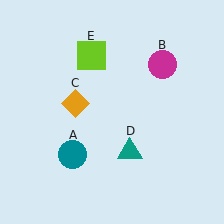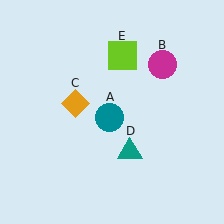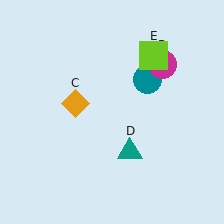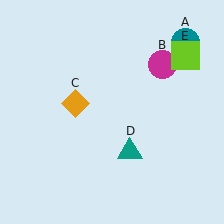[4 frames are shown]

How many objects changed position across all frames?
2 objects changed position: teal circle (object A), lime square (object E).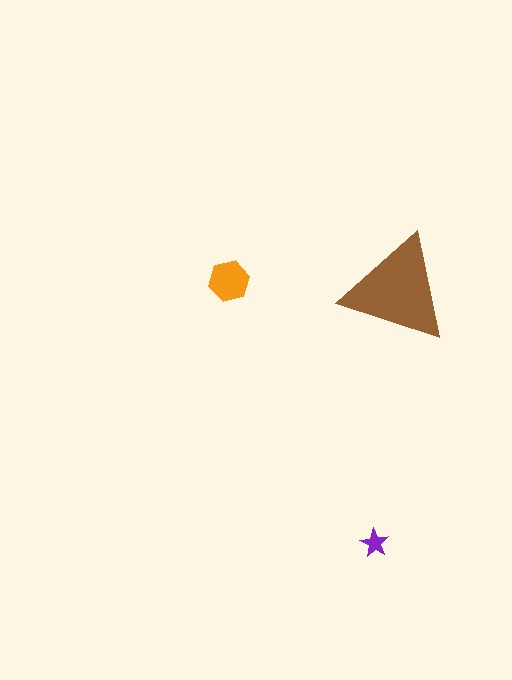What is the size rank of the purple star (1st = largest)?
3rd.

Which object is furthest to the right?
The brown triangle is rightmost.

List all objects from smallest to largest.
The purple star, the orange hexagon, the brown triangle.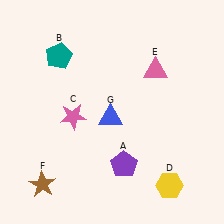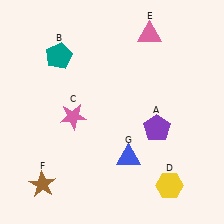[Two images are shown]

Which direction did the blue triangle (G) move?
The blue triangle (G) moved down.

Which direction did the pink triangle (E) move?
The pink triangle (E) moved up.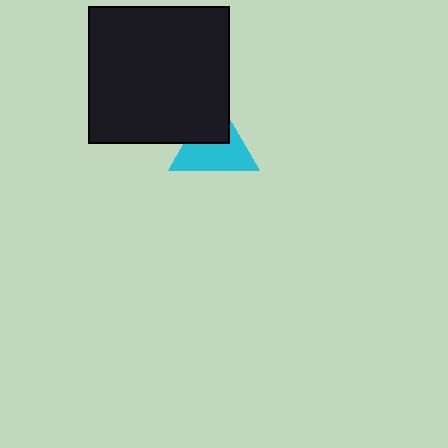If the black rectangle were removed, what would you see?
You would see the complete cyan triangle.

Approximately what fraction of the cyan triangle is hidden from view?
Roughly 38% of the cyan triangle is hidden behind the black rectangle.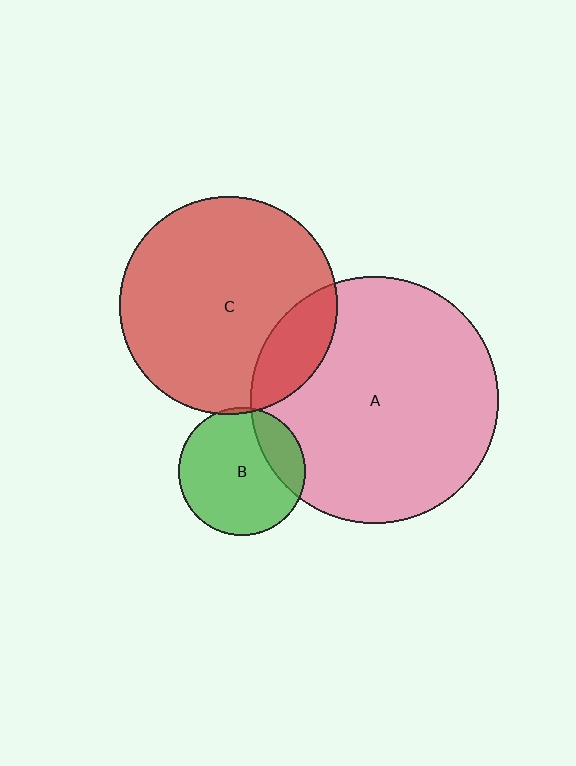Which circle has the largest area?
Circle A (pink).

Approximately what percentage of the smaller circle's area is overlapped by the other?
Approximately 20%.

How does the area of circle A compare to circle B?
Approximately 3.8 times.